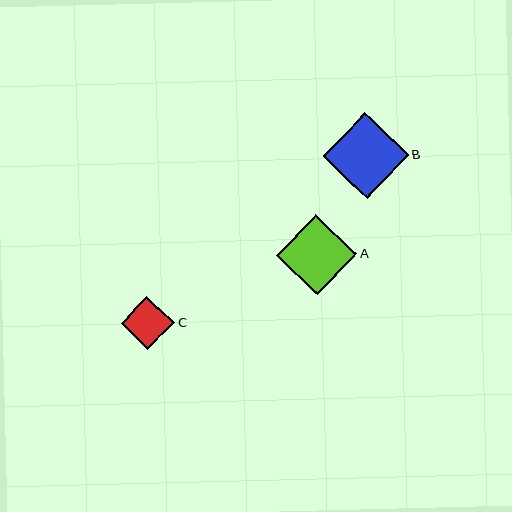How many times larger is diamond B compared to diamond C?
Diamond B is approximately 1.6 times the size of diamond C.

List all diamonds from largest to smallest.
From largest to smallest: B, A, C.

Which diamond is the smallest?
Diamond C is the smallest with a size of approximately 53 pixels.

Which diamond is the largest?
Diamond B is the largest with a size of approximately 86 pixels.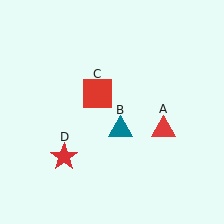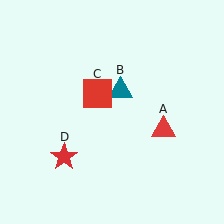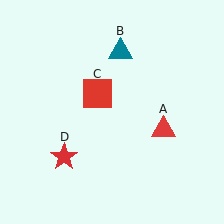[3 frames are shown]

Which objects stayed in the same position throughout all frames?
Red triangle (object A) and red square (object C) and red star (object D) remained stationary.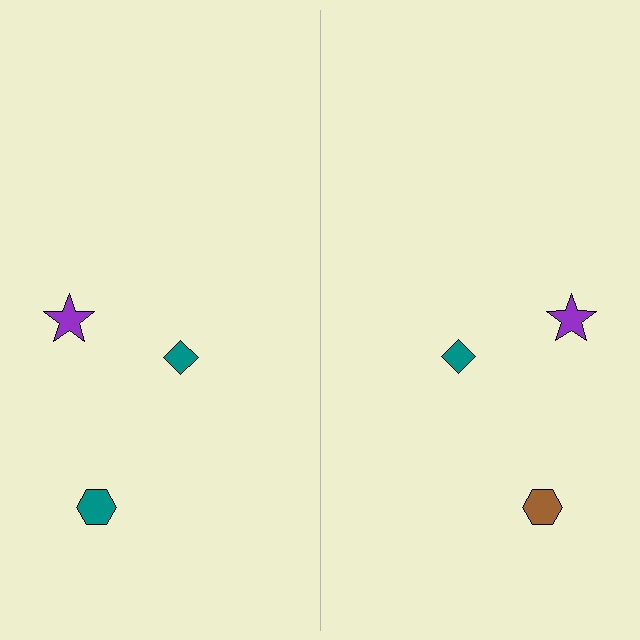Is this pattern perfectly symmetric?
No, the pattern is not perfectly symmetric. The brown hexagon on the right side breaks the symmetry — its mirror counterpart is teal.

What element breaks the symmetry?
The brown hexagon on the right side breaks the symmetry — its mirror counterpart is teal.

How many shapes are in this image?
There are 6 shapes in this image.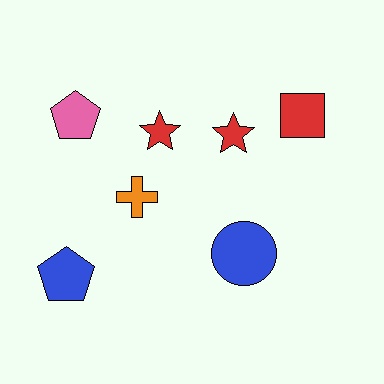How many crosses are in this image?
There is 1 cross.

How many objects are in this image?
There are 7 objects.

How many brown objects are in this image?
There are no brown objects.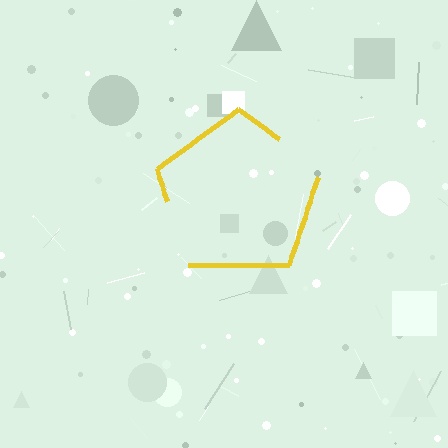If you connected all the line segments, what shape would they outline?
They would outline a pentagon.